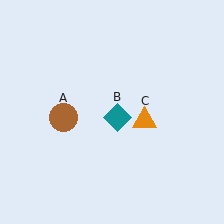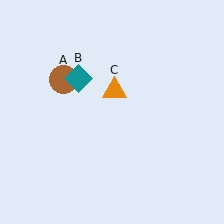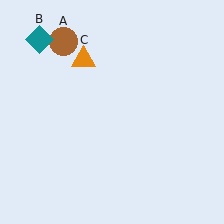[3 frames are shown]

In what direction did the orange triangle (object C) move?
The orange triangle (object C) moved up and to the left.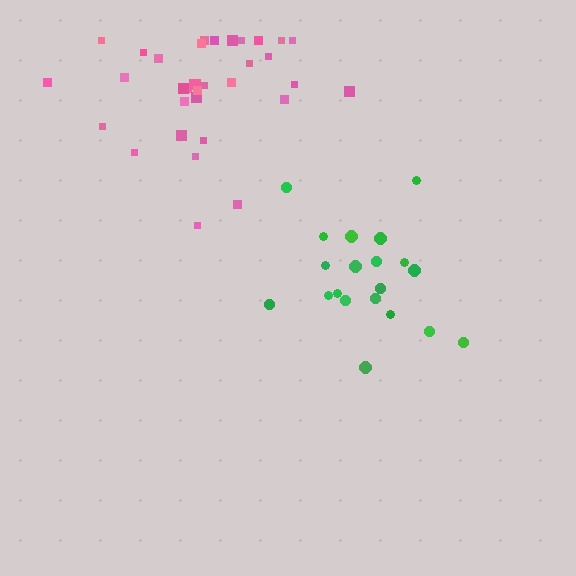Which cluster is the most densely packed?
Pink.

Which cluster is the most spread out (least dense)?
Green.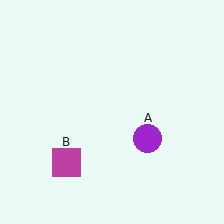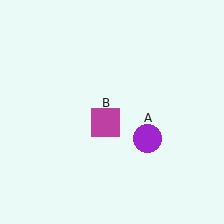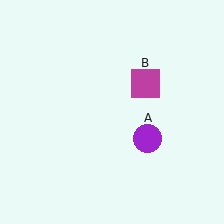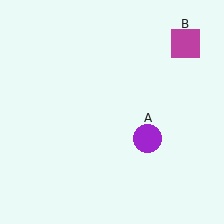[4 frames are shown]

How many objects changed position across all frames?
1 object changed position: magenta square (object B).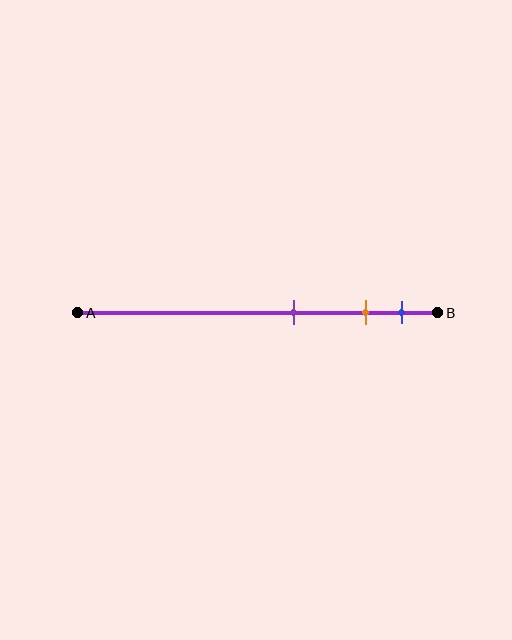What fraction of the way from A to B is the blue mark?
The blue mark is approximately 90% (0.9) of the way from A to B.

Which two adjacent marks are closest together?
The orange and blue marks are the closest adjacent pair.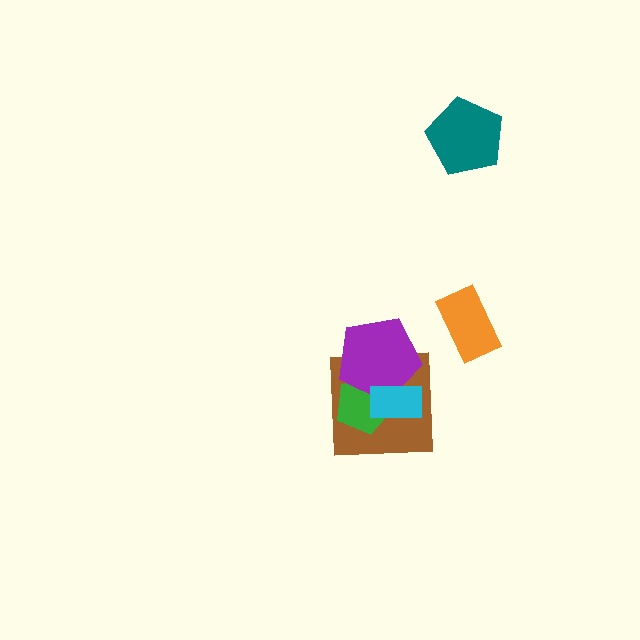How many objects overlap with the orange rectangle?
0 objects overlap with the orange rectangle.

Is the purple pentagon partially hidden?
Yes, it is partially covered by another shape.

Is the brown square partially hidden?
Yes, it is partially covered by another shape.